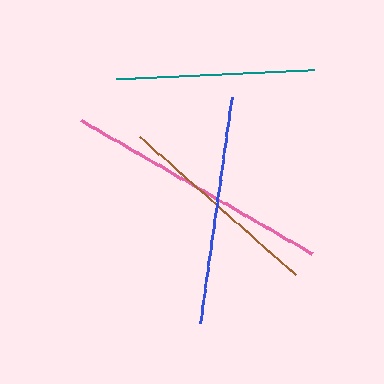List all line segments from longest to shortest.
From longest to shortest: pink, blue, brown, teal.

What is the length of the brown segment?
The brown segment is approximately 208 pixels long.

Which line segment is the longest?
The pink line is the longest at approximately 268 pixels.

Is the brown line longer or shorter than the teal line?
The brown line is longer than the teal line.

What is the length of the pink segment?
The pink segment is approximately 268 pixels long.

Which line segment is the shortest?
The teal line is the shortest at approximately 199 pixels.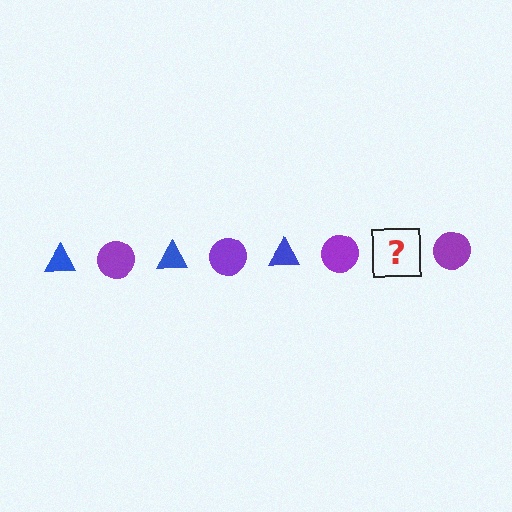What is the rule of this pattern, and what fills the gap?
The rule is that the pattern alternates between blue triangle and purple circle. The gap should be filled with a blue triangle.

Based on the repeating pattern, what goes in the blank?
The blank should be a blue triangle.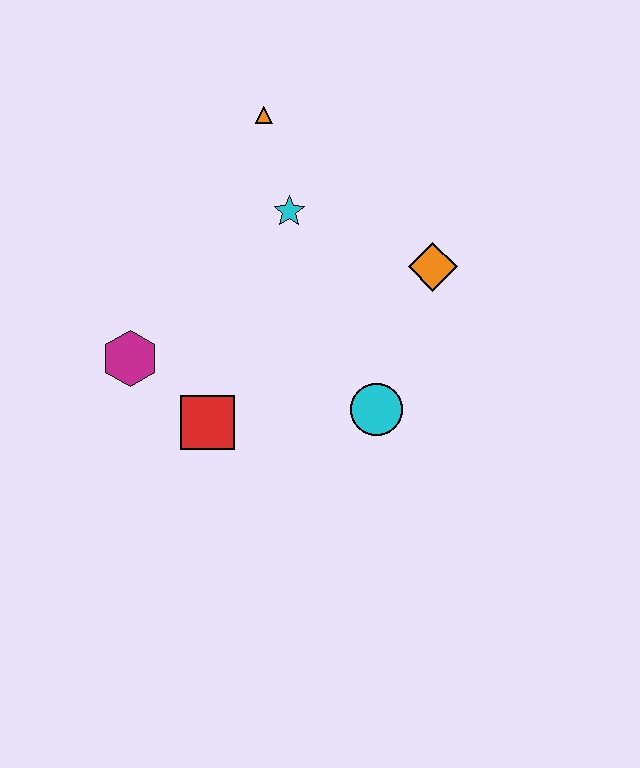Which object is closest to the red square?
The magenta hexagon is closest to the red square.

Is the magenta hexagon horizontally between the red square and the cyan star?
No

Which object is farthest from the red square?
The orange triangle is farthest from the red square.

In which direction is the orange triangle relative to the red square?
The orange triangle is above the red square.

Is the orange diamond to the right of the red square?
Yes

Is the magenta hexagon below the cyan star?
Yes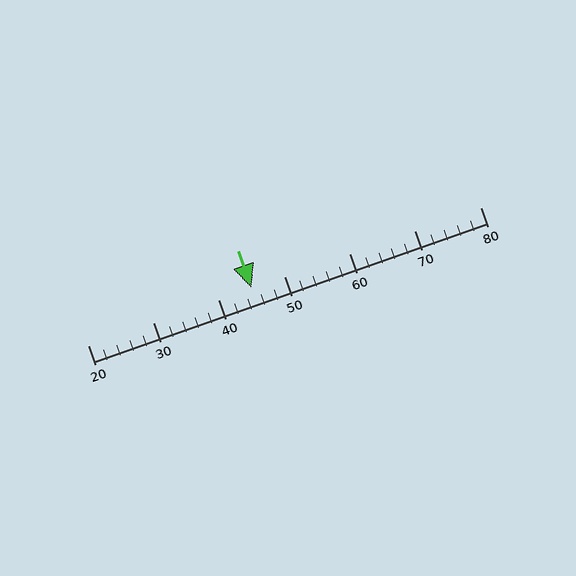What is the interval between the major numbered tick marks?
The major tick marks are spaced 10 units apart.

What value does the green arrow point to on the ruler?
The green arrow points to approximately 45.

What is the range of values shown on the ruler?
The ruler shows values from 20 to 80.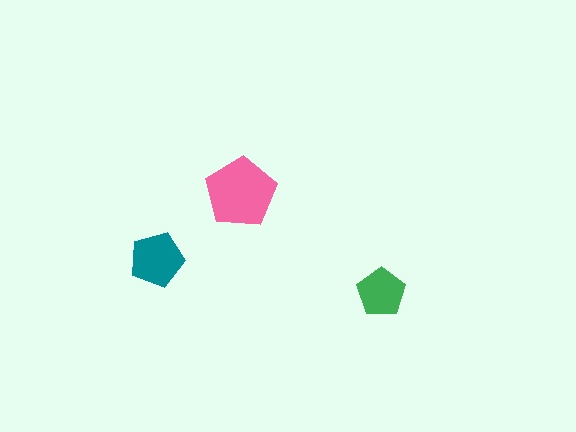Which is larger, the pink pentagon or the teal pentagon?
The pink one.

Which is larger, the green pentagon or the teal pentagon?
The teal one.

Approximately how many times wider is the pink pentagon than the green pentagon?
About 1.5 times wider.